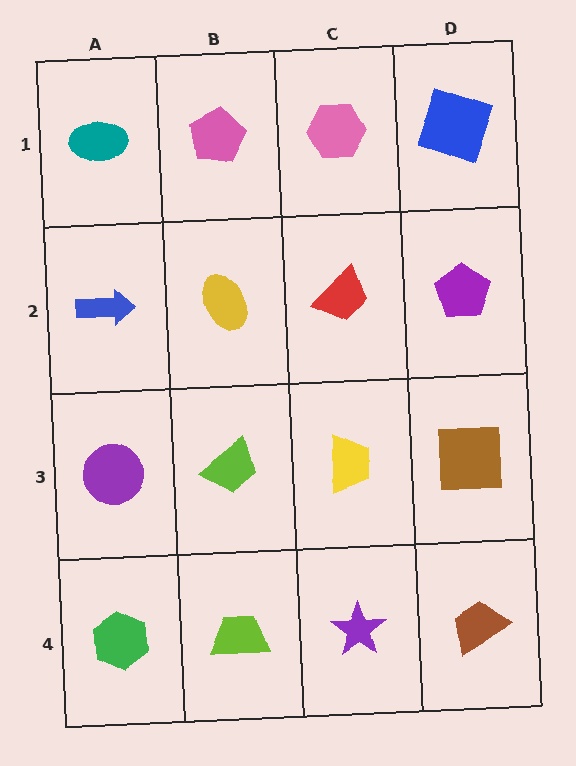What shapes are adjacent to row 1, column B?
A yellow ellipse (row 2, column B), a teal ellipse (row 1, column A), a pink hexagon (row 1, column C).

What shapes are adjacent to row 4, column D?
A brown square (row 3, column D), a purple star (row 4, column C).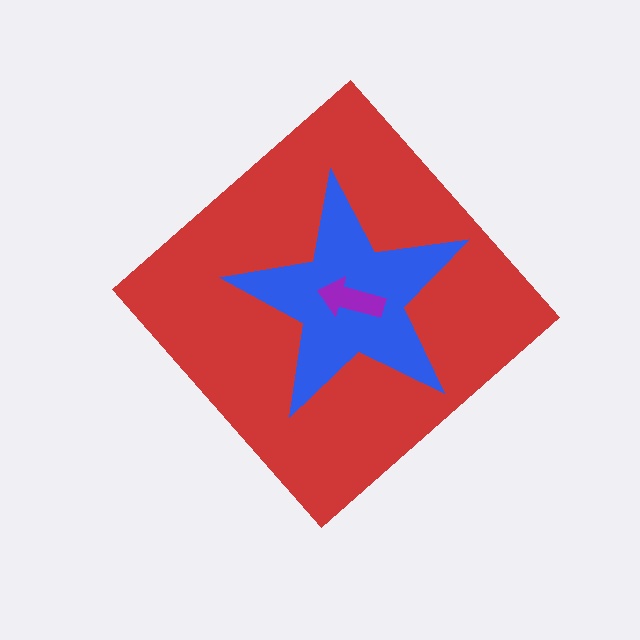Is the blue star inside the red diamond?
Yes.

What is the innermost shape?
The purple arrow.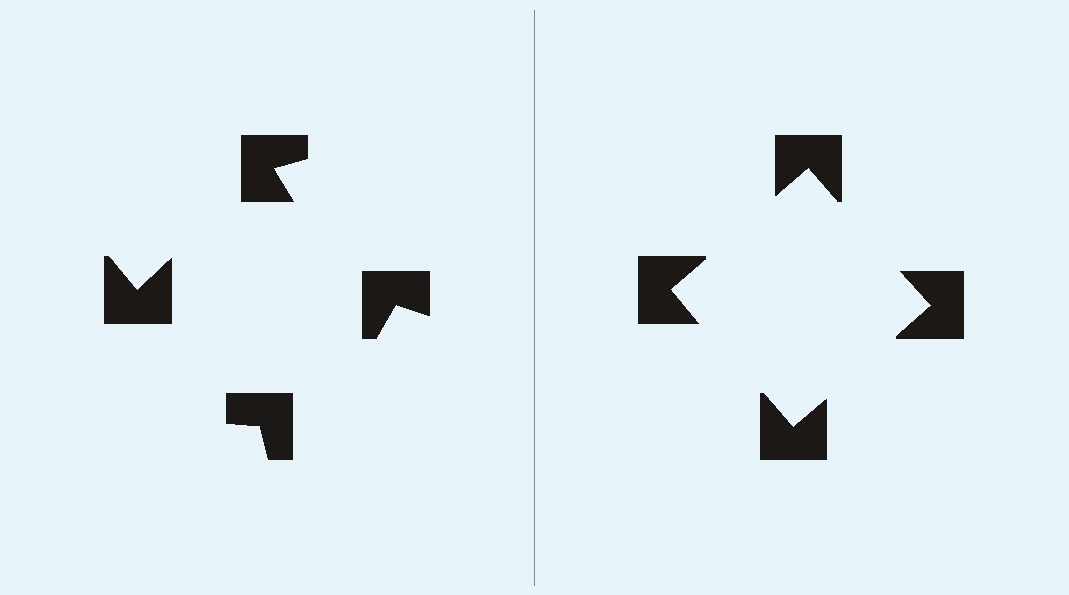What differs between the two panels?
The notched squares are positioned identically on both sides; only the wedge orientations differ. On the right they align to a square; on the left they are misaligned.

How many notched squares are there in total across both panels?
8 — 4 on each side.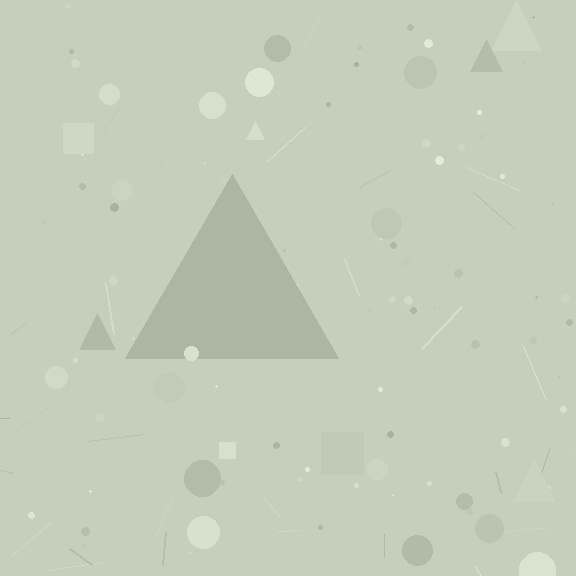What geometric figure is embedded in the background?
A triangle is embedded in the background.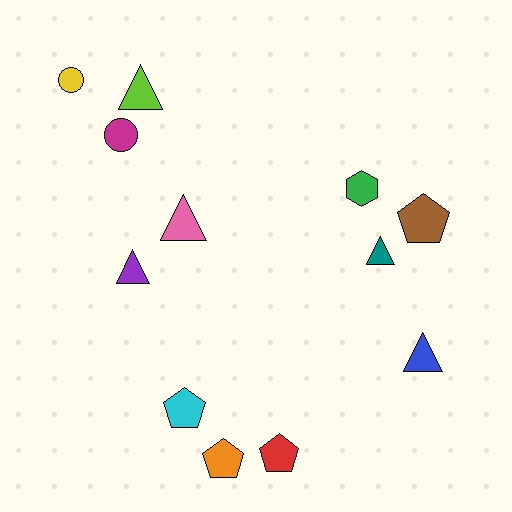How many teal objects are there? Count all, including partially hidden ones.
There is 1 teal object.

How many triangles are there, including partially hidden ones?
There are 5 triangles.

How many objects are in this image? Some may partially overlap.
There are 12 objects.